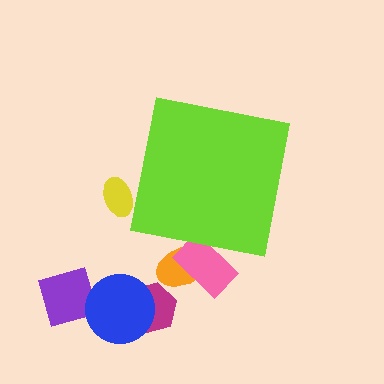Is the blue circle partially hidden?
No, the blue circle is fully visible.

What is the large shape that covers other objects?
A lime square.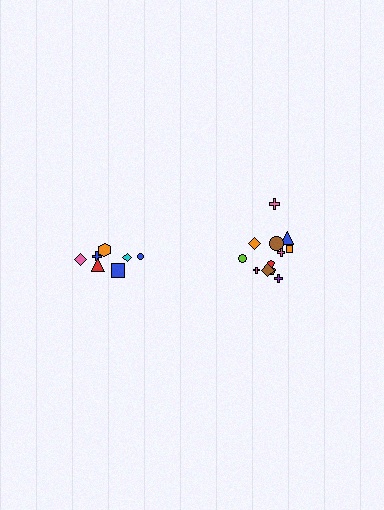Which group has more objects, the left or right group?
The right group.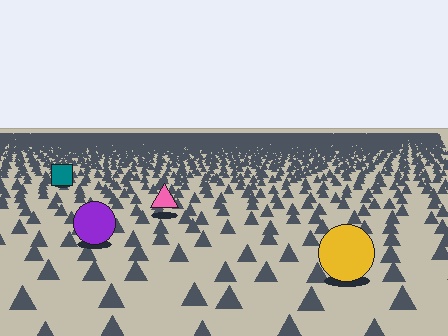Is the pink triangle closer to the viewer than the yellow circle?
No. The yellow circle is closer — you can tell from the texture gradient: the ground texture is coarser near it.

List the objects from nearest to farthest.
From nearest to farthest: the yellow circle, the purple circle, the pink triangle, the teal square.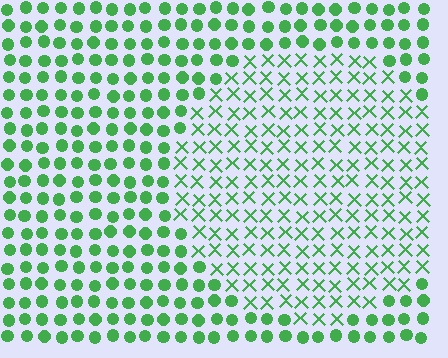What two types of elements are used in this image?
The image uses X marks inside the circle region and circles outside it.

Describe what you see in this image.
The image is filled with small green elements arranged in a uniform grid. A circle-shaped region contains X marks, while the surrounding area contains circles. The boundary is defined purely by the change in element shape.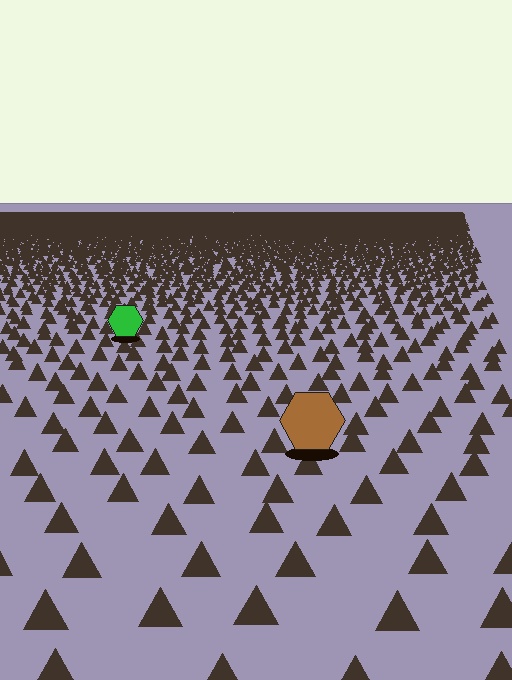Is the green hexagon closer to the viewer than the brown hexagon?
No. The brown hexagon is closer — you can tell from the texture gradient: the ground texture is coarser near it.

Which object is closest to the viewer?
The brown hexagon is closest. The texture marks near it are larger and more spread out.